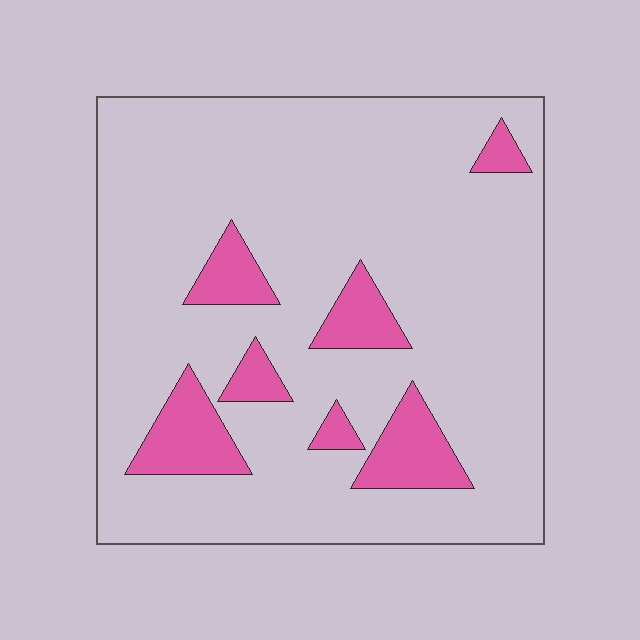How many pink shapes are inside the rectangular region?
7.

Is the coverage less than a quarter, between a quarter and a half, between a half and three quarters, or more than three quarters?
Less than a quarter.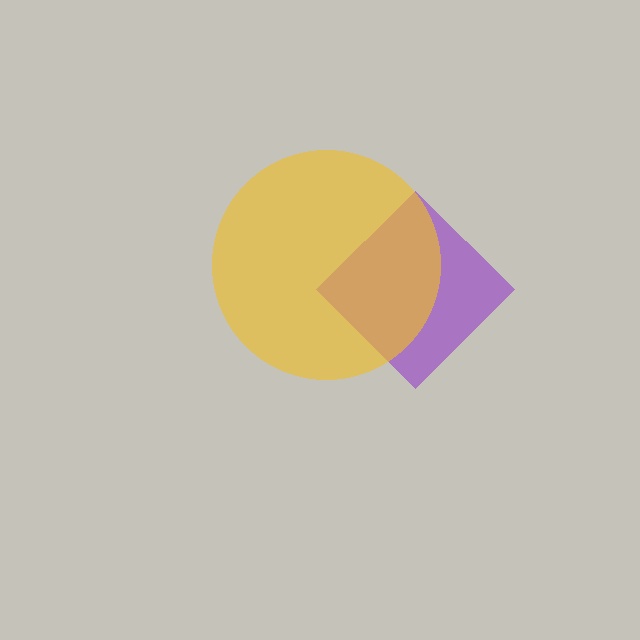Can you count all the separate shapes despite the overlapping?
Yes, there are 2 separate shapes.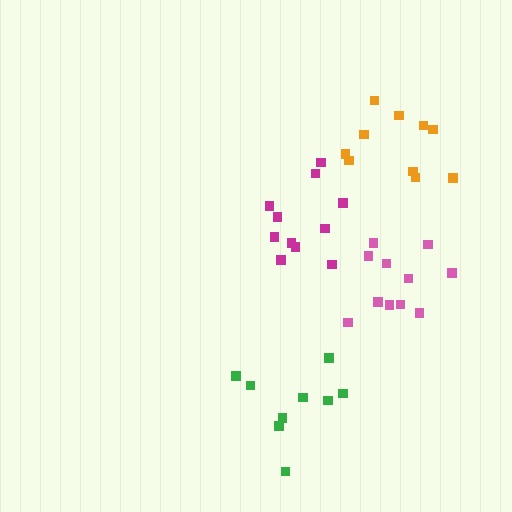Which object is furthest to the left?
The green cluster is leftmost.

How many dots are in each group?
Group 1: 9 dots, Group 2: 11 dots, Group 3: 11 dots, Group 4: 10 dots (41 total).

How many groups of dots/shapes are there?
There are 4 groups.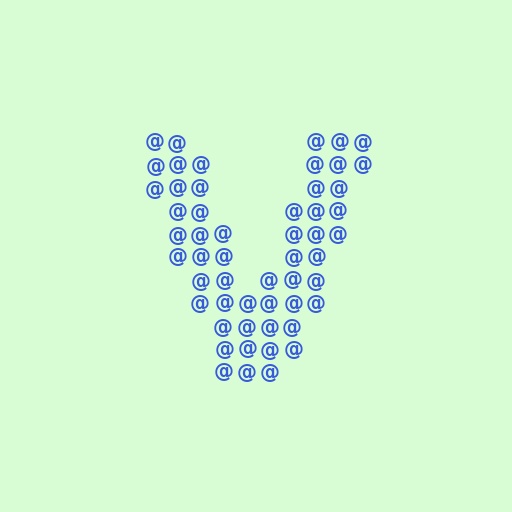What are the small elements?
The small elements are at signs.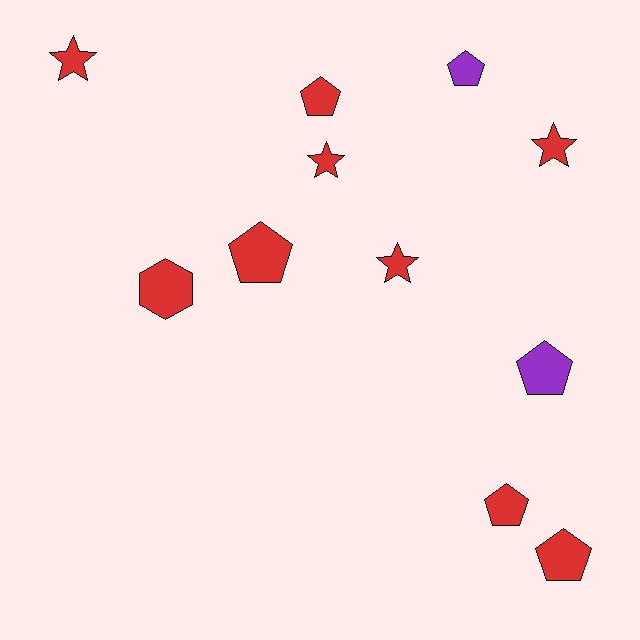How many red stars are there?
There are 4 red stars.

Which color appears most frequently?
Red, with 9 objects.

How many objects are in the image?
There are 11 objects.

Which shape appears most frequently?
Pentagon, with 6 objects.